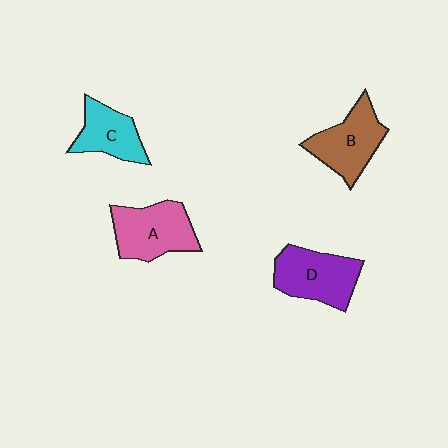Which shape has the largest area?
Shape A (pink).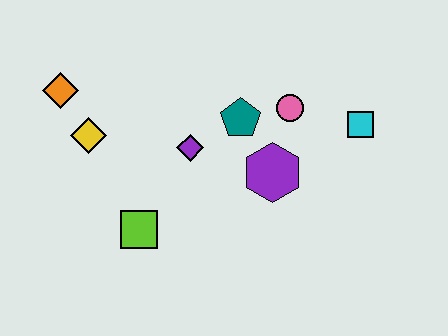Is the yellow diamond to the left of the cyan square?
Yes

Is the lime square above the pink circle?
No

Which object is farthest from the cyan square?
The orange diamond is farthest from the cyan square.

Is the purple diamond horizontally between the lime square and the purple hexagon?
Yes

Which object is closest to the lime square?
The purple diamond is closest to the lime square.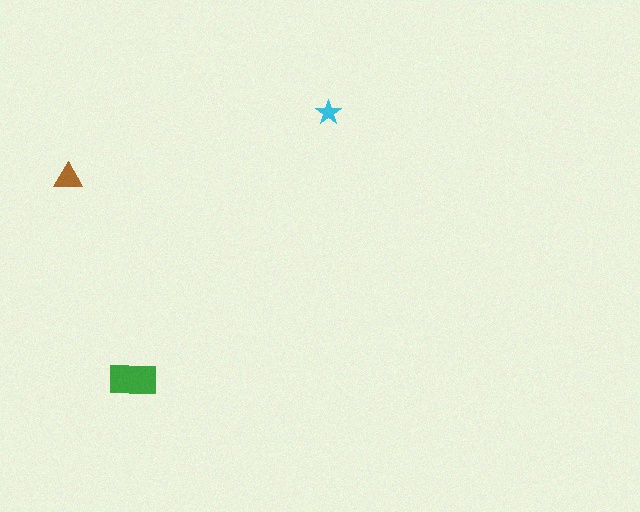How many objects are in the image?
There are 3 objects in the image.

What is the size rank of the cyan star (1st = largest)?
3rd.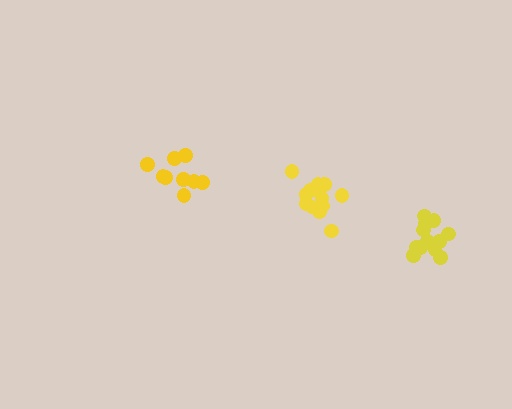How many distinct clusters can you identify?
There are 3 distinct clusters.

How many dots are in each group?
Group 1: 12 dots, Group 2: 12 dots, Group 3: 9 dots (33 total).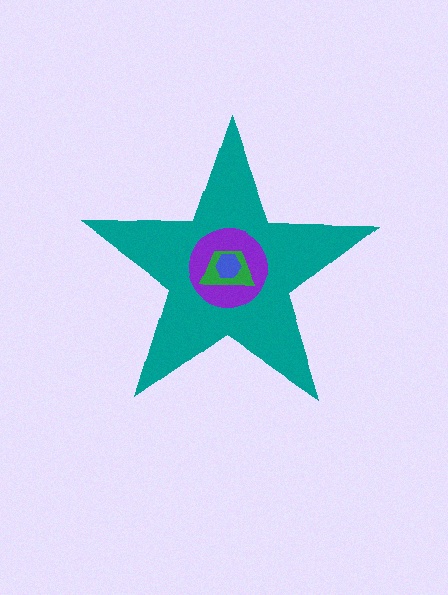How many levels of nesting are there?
4.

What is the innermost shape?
The blue hexagon.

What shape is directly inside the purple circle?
The green trapezoid.